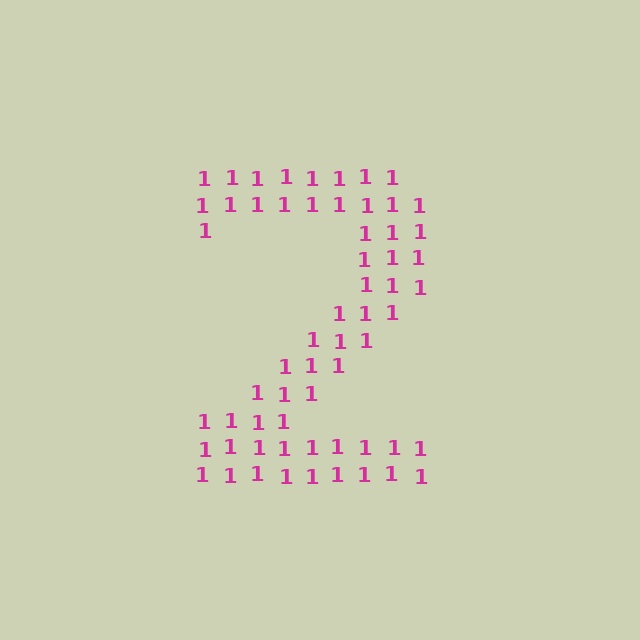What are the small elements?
The small elements are digit 1's.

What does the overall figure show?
The overall figure shows the digit 2.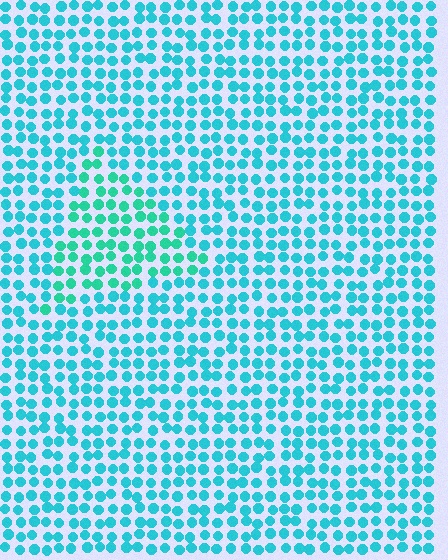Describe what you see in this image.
The image is filled with small cyan elements in a uniform arrangement. A triangle-shaped region is visible where the elements are tinted to a slightly different hue, forming a subtle color boundary.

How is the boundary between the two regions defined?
The boundary is defined purely by a slight shift in hue (about 24 degrees). Spacing, size, and orientation are identical on both sides.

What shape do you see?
I see a triangle.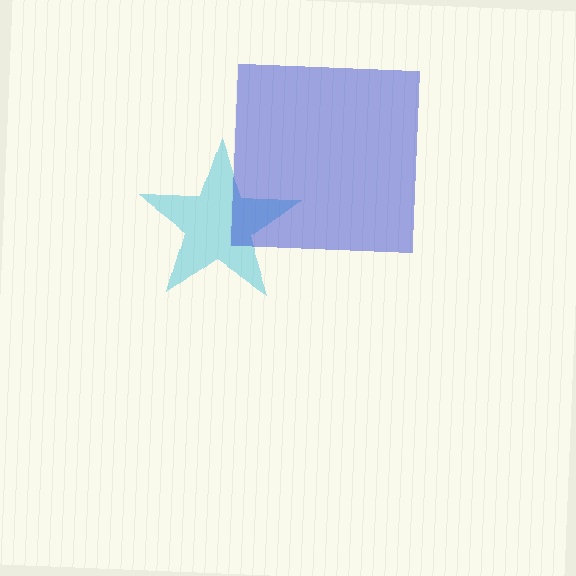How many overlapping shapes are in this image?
There are 2 overlapping shapes in the image.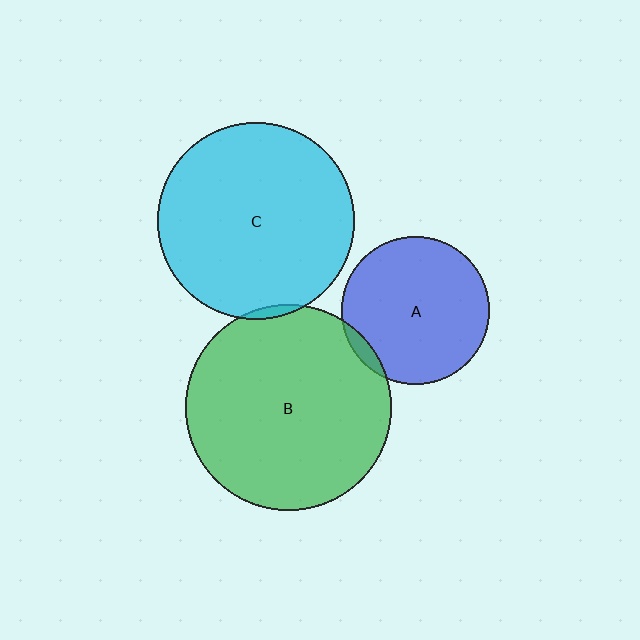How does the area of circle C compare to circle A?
Approximately 1.8 times.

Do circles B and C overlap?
Yes.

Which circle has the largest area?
Circle B (green).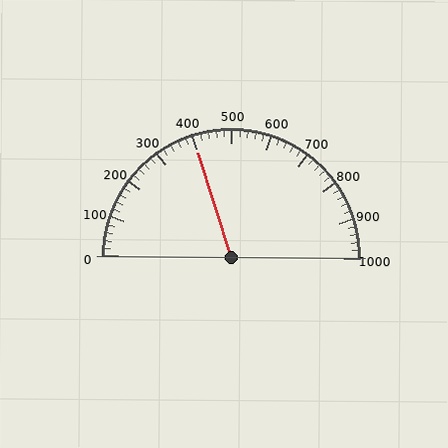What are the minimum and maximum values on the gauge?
The gauge ranges from 0 to 1000.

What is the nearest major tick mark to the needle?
The nearest major tick mark is 400.